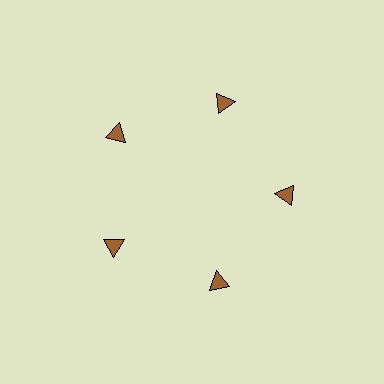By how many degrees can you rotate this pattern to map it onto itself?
The pattern maps onto itself every 72 degrees of rotation.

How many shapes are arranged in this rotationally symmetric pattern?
There are 5 shapes, arranged in 5 groups of 1.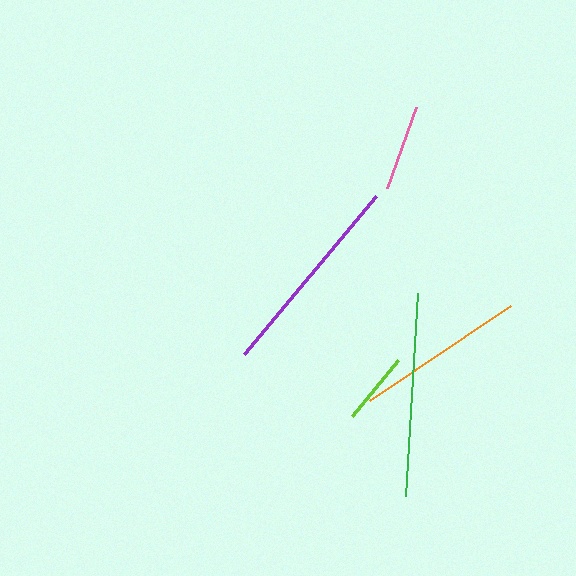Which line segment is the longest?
The purple line is the longest at approximately 206 pixels.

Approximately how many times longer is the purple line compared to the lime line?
The purple line is approximately 2.8 times the length of the lime line.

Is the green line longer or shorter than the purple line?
The purple line is longer than the green line.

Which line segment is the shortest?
The lime line is the shortest at approximately 72 pixels.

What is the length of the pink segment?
The pink segment is approximately 86 pixels long.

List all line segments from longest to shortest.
From longest to shortest: purple, green, orange, pink, lime.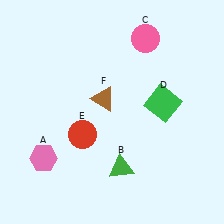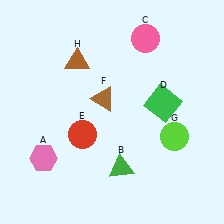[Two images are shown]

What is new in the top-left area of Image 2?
A brown triangle (H) was added in the top-left area of Image 2.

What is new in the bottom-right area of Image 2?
A lime circle (G) was added in the bottom-right area of Image 2.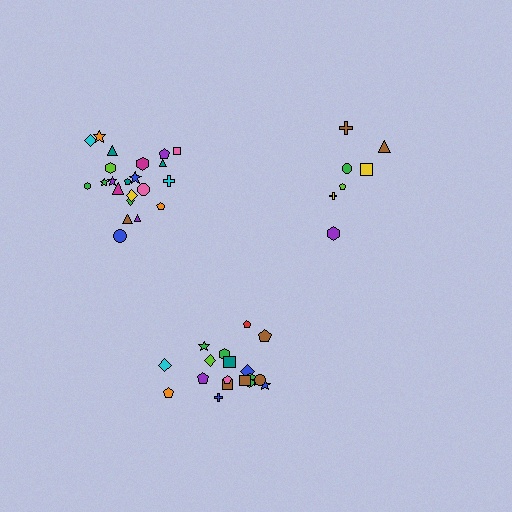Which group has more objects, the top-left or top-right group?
The top-left group.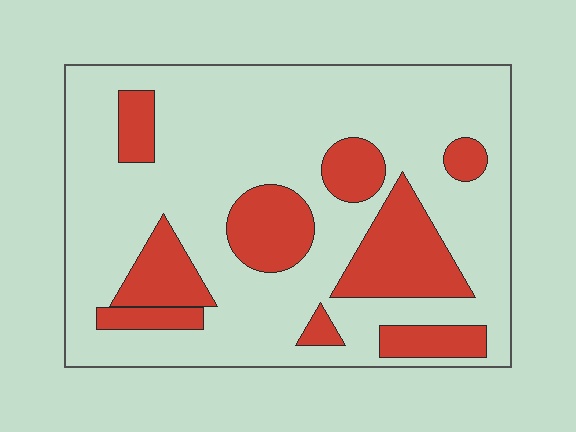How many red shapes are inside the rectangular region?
9.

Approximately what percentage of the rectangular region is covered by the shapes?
Approximately 25%.